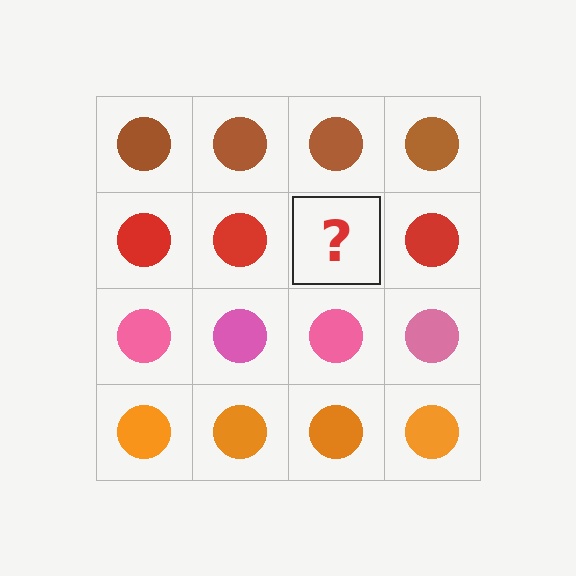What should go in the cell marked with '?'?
The missing cell should contain a red circle.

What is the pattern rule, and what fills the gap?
The rule is that each row has a consistent color. The gap should be filled with a red circle.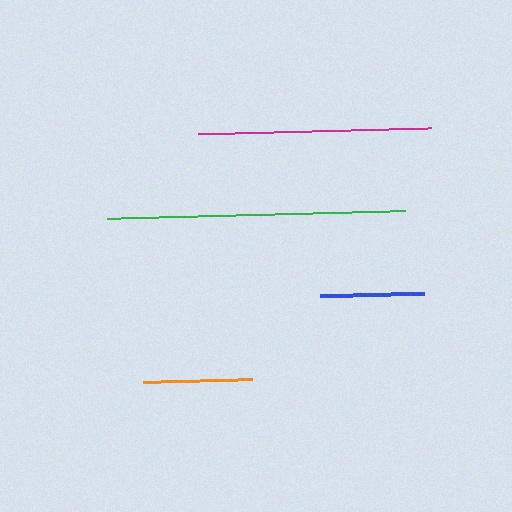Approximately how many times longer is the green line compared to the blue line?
The green line is approximately 2.9 times the length of the blue line.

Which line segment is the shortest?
The blue line is the shortest at approximately 104 pixels.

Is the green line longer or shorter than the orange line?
The green line is longer than the orange line.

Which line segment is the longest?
The green line is the longest at approximately 298 pixels.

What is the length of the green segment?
The green segment is approximately 298 pixels long.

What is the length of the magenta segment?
The magenta segment is approximately 232 pixels long.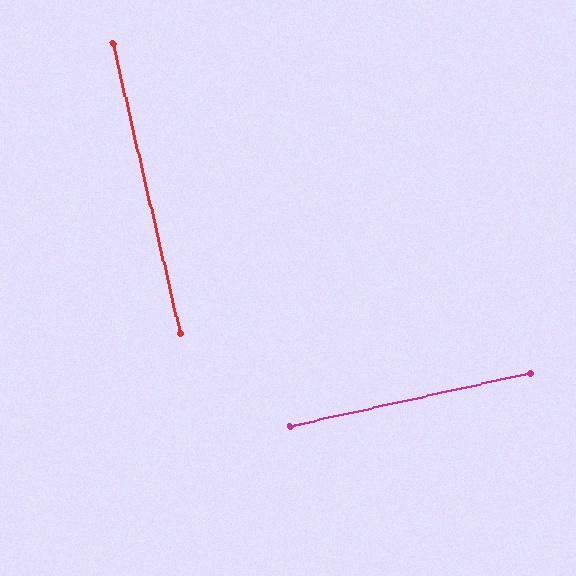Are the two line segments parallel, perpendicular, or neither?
Perpendicular — they meet at approximately 89°.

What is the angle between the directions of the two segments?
Approximately 89 degrees.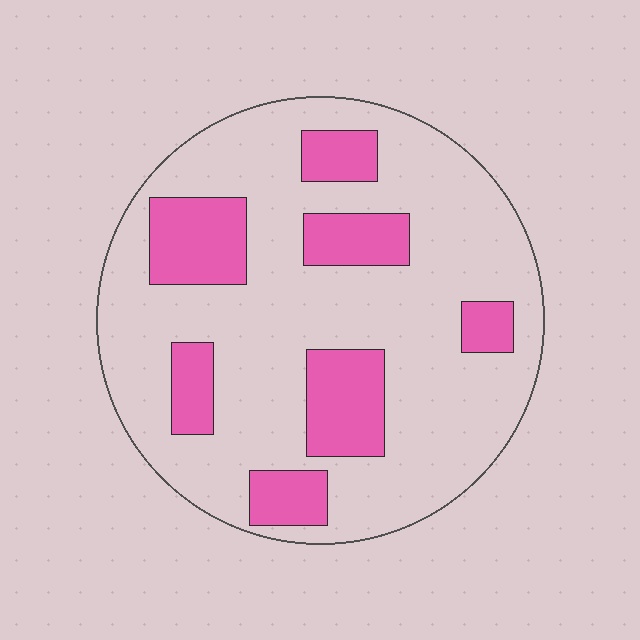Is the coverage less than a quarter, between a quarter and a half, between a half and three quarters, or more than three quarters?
Less than a quarter.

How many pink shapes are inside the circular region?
7.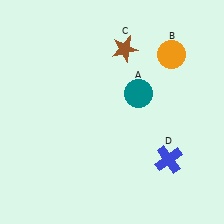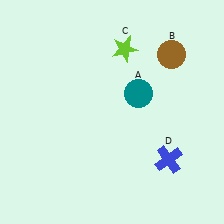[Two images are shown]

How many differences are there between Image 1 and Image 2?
There are 2 differences between the two images.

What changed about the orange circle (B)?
In Image 1, B is orange. In Image 2, it changed to brown.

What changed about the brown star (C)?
In Image 1, C is brown. In Image 2, it changed to lime.